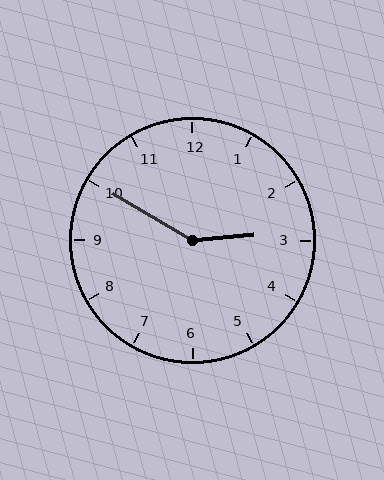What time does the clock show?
2:50.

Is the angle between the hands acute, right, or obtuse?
It is obtuse.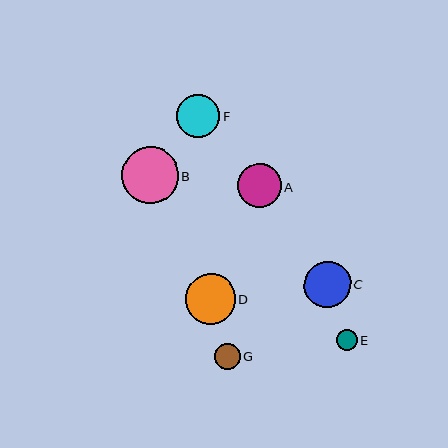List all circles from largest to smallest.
From largest to smallest: B, D, C, A, F, G, E.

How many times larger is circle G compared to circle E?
Circle G is approximately 1.2 times the size of circle E.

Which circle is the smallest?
Circle E is the smallest with a size of approximately 21 pixels.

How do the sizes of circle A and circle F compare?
Circle A and circle F are approximately the same size.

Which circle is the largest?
Circle B is the largest with a size of approximately 57 pixels.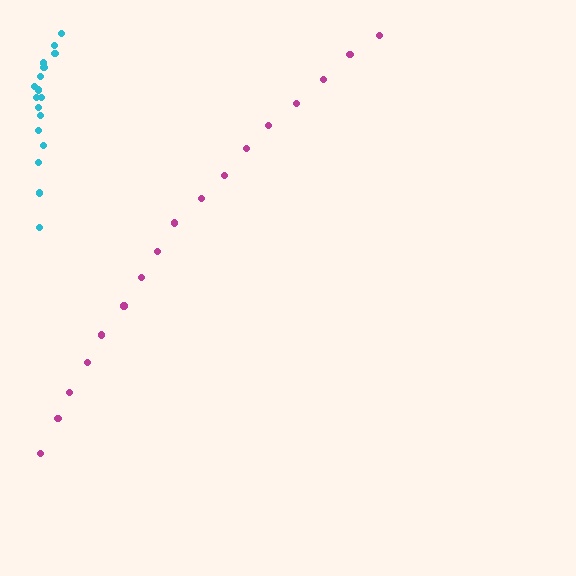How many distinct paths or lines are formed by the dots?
There are 2 distinct paths.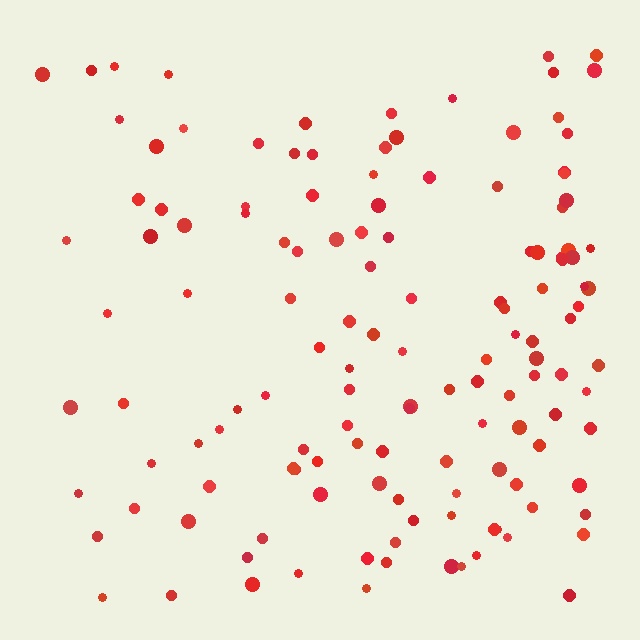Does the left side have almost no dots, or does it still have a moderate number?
Still a moderate number, just noticeably fewer than the right.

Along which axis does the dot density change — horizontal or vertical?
Horizontal.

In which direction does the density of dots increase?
From left to right, with the right side densest.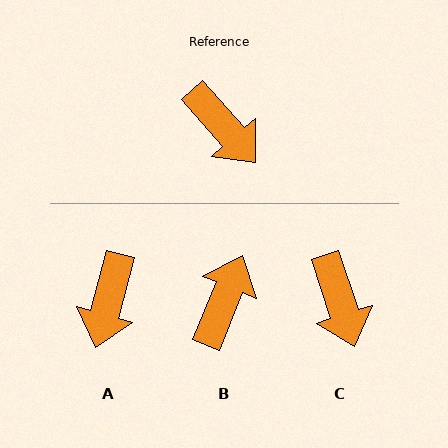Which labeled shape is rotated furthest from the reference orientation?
B, about 116 degrees away.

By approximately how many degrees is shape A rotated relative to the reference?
Approximately 57 degrees clockwise.